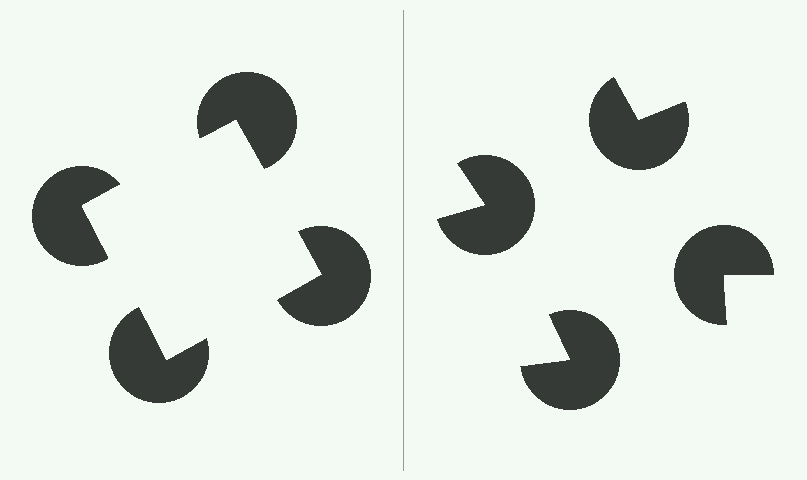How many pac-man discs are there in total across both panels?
8 — 4 on each side.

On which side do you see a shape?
An illusory square appears on the left side. On the right side the wedge cuts are rotated, so no coherent shape forms.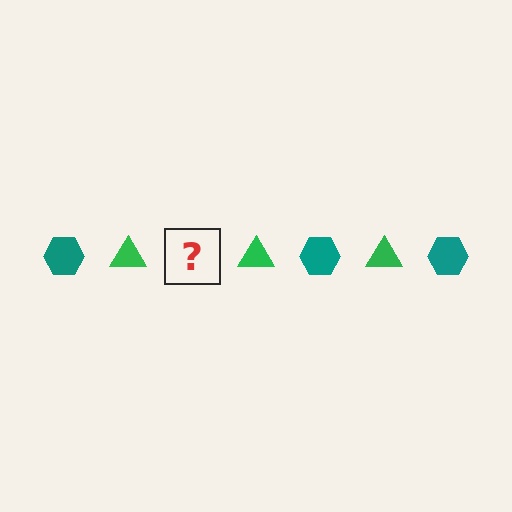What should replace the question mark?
The question mark should be replaced with a teal hexagon.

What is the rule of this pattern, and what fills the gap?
The rule is that the pattern alternates between teal hexagon and green triangle. The gap should be filled with a teal hexagon.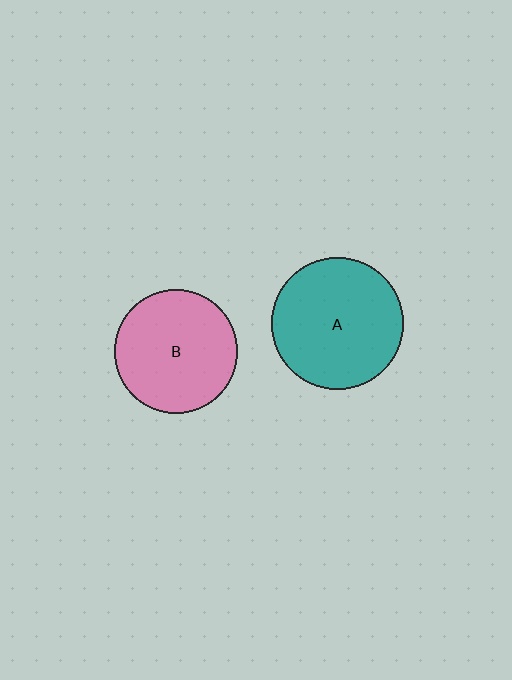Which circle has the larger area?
Circle A (teal).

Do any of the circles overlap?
No, none of the circles overlap.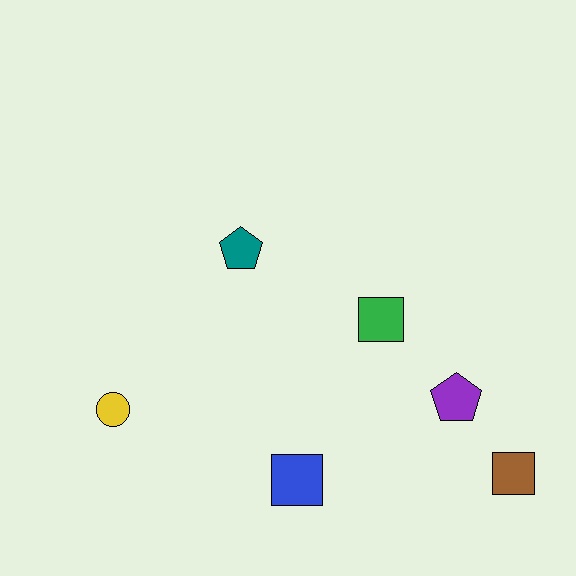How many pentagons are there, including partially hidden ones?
There are 2 pentagons.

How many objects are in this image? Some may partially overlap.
There are 6 objects.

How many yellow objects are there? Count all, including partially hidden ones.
There is 1 yellow object.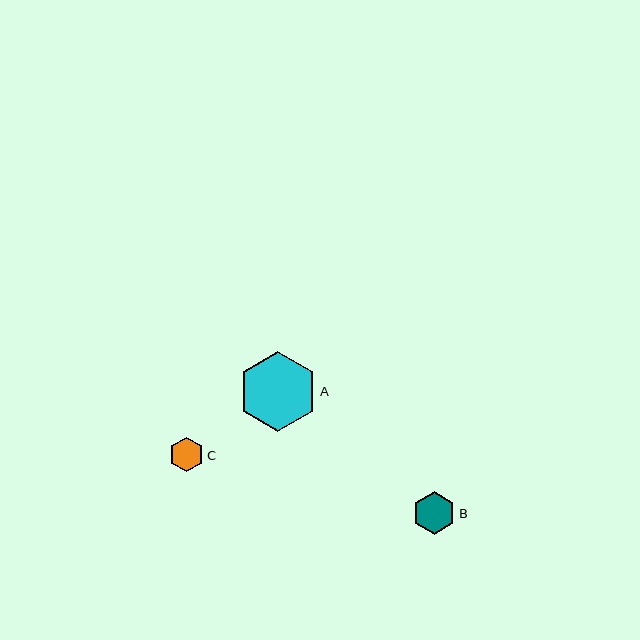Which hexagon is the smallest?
Hexagon C is the smallest with a size of approximately 35 pixels.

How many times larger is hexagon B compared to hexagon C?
Hexagon B is approximately 1.2 times the size of hexagon C.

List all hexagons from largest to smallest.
From largest to smallest: A, B, C.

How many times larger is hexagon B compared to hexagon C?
Hexagon B is approximately 1.2 times the size of hexagon C.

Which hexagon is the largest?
Hexagon A is the largest with a size of approximately 80 pixels.